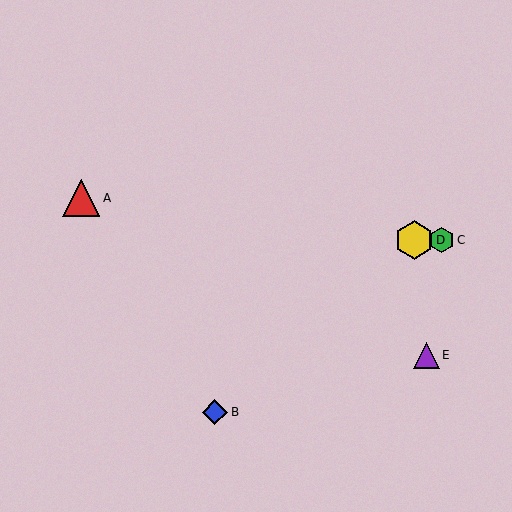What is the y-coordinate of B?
Object B is at y≈412.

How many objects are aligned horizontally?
2 objects (C, D) are aligned horizontally.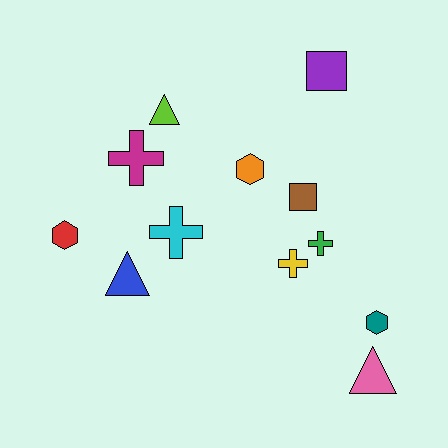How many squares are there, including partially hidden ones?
There are 2 squares.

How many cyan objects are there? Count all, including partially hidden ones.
There is 1 cyan object.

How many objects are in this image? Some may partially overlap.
There are 12 objects.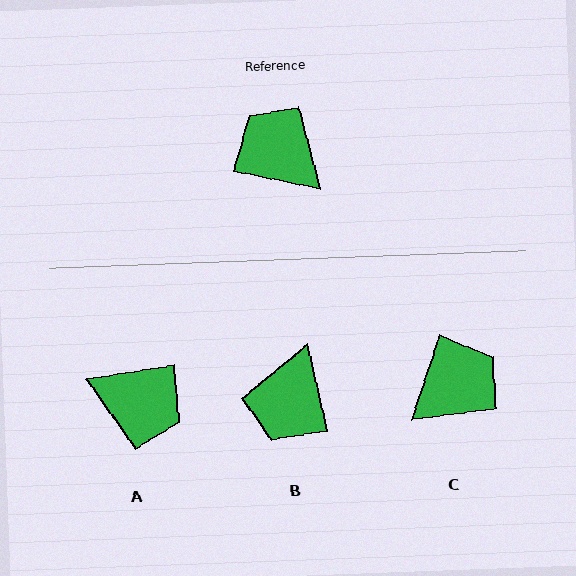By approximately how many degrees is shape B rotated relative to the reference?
Approximately 115 degrees counter-clockwise.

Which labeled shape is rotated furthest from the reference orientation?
A, about 159 degrees away.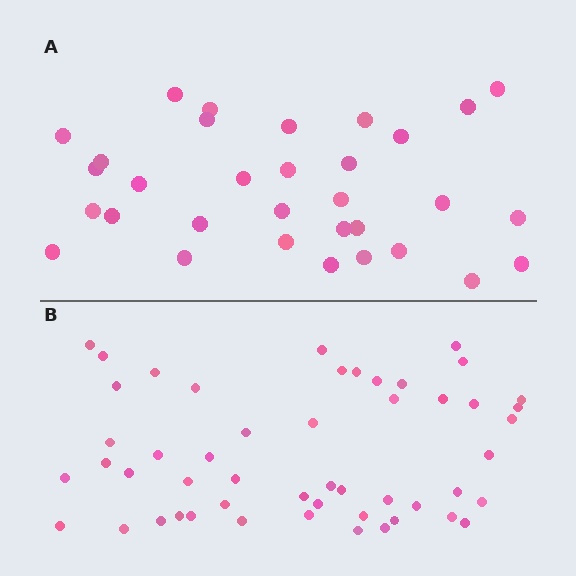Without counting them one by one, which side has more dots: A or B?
Region B (the bottom region) has more dots.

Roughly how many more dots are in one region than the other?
Region B has approximately 20 more dots than region A.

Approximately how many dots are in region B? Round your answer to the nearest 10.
About 50 dots. (The exact count is 51, which rounds to 50.)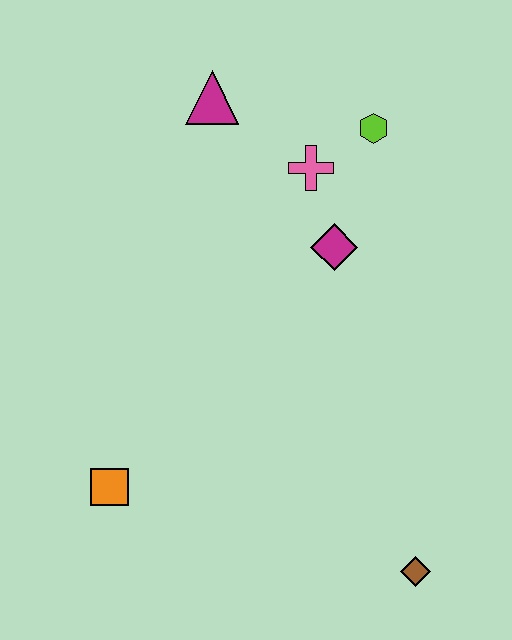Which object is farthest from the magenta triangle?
The brown diamond is farthest from the magenta triangle.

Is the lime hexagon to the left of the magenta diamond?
No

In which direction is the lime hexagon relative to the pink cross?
The lime hexagon is to the right of the pink cross.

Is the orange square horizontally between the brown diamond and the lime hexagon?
No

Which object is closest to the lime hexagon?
The pink cross is closest to the lime hexagon.